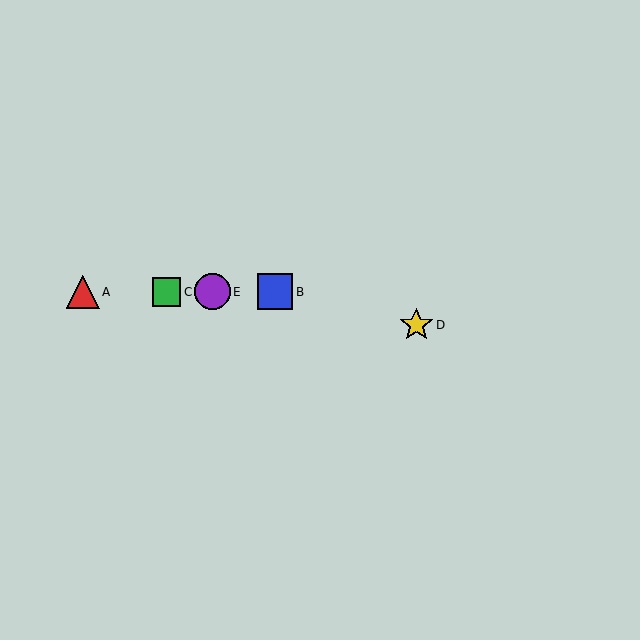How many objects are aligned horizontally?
4 objects (A, B, C, E) are aligned horizontally.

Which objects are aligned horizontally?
Objects A, B, C, E are aligned horizontally.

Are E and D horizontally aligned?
No, E is at y≈292 and D is at y≈325.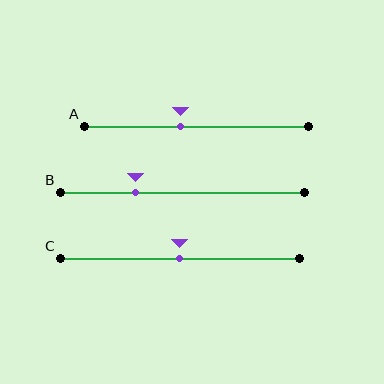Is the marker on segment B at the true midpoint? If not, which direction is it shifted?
No, the marker on segment B is shifted to the left by about 19% of the segment length.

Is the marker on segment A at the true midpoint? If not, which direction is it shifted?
No, the marker on segment A is shifted to the left by about 7% of the segment length.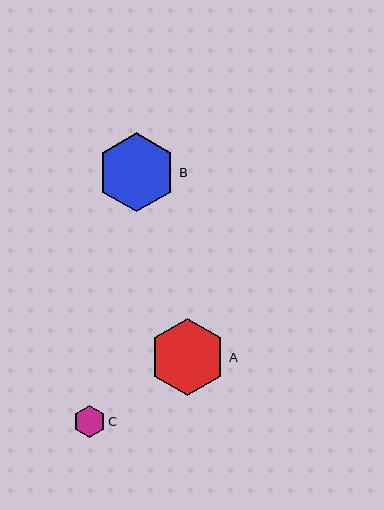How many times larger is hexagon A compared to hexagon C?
Hexagon A is approximately 2.4 times the size of hexagon C.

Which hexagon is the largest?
Hexagon B is the largest with a size of approximately 79 pixels.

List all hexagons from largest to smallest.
From largest to smallest: B, A, C.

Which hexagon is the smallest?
Hexagon C is the smallest with a size of approximately 32 pixels.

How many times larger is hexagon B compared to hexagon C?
Hexagon B is approximately 2.5 times the size of hexagon C.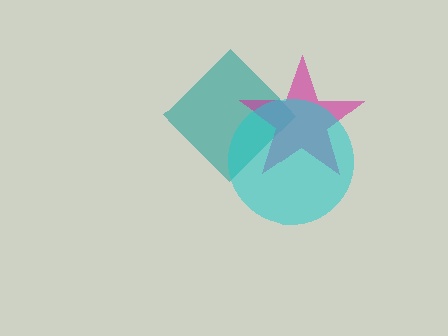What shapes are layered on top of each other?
The layered shapes are: a teal diamond, a magenta star, a cyan circle.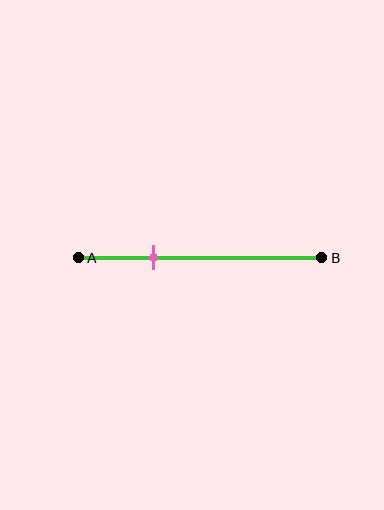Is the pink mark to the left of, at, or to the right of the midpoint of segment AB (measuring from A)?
The pink mark is to the left of the midpoint of segment AB.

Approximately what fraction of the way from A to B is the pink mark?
The pink mark is approximately 30% of the way from A to B.